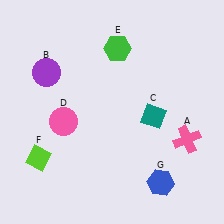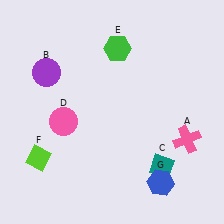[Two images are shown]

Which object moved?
The teal diamond (C) moved down.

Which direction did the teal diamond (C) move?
The teal diamond (C) moved down.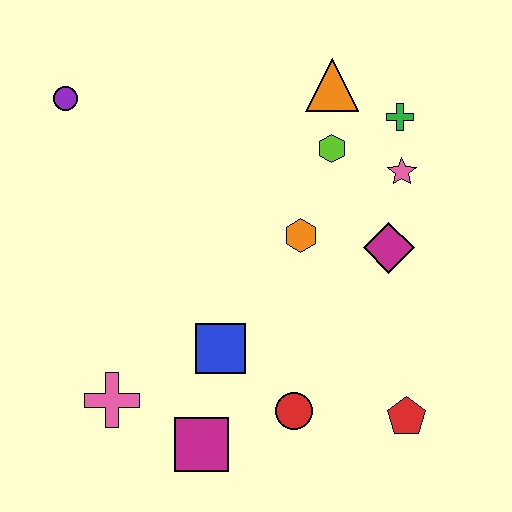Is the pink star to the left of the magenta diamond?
No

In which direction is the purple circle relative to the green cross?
The purple circle is to the left of the green cross.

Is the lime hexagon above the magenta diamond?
Yes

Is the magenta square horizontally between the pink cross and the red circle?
Yes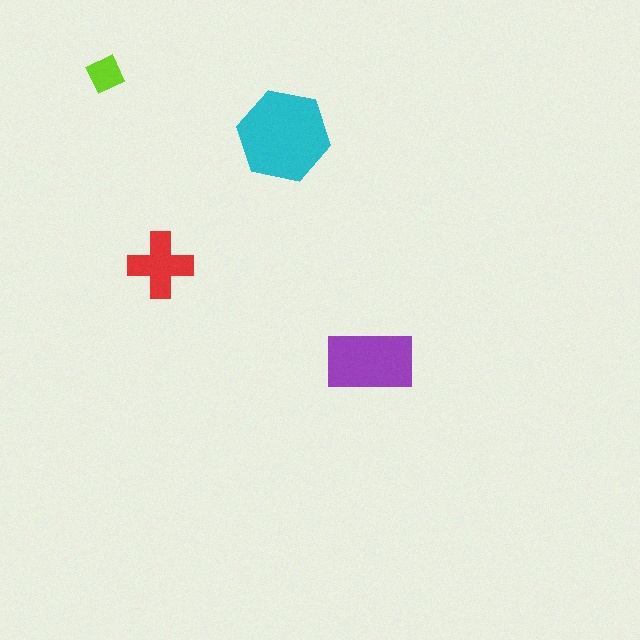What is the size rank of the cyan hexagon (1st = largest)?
1st.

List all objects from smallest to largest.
The lime square, the red cross, the purple rectangle, the cyan hexagon.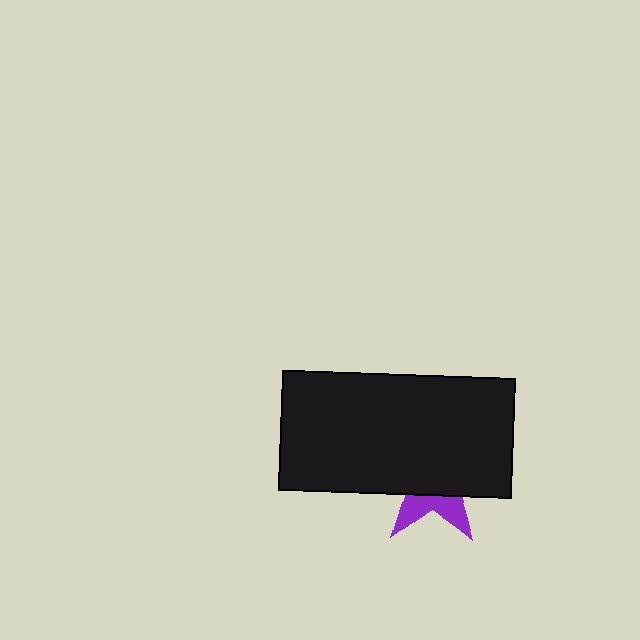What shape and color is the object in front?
The object in front is a black rectangle.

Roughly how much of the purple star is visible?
A small part of it is visible (roughly 31%).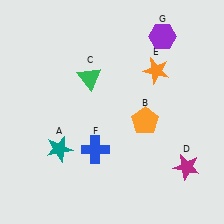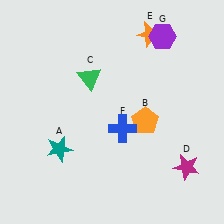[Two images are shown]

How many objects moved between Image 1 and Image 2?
2 objects moved between the two images.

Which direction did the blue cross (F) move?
The blue cross (F) moved right.